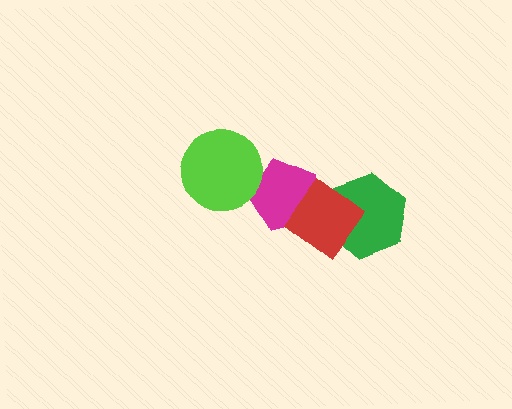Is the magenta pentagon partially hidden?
Yes, it is partially covered by another shape.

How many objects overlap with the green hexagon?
1 object overlaps with the green hexagon.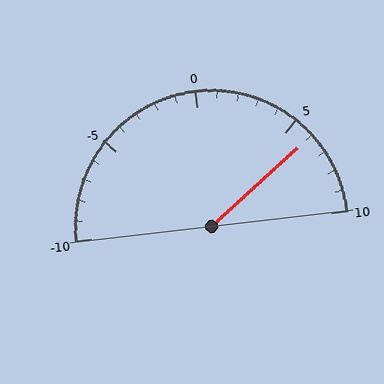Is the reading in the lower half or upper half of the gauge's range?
The reading is in the upper half of the range (-10 to 10).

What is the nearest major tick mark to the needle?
The nearest major tick mark is 5.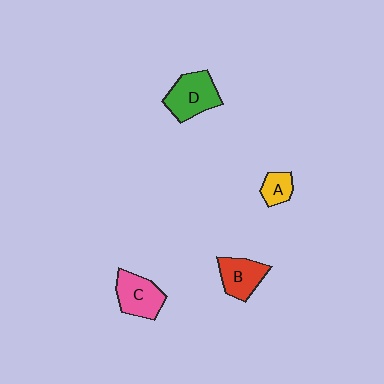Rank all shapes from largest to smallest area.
From largest to smallest: D (green), C (pink), B (red), A (yellow).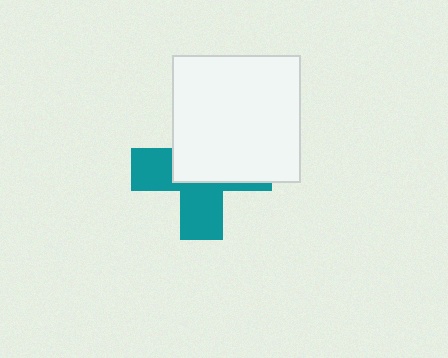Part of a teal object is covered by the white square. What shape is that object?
It is a cross.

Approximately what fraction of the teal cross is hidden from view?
Roughly 55% of the teal cross is hidden behind the white square.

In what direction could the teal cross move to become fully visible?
The teal cross could move down. That would shift it out from behind the white square entirely.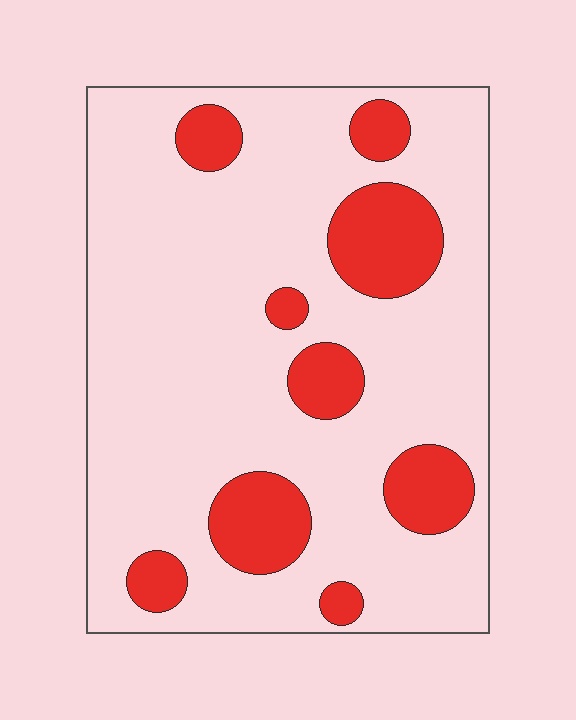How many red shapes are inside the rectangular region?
9.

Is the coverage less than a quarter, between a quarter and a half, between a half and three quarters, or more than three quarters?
Less than a quarter.